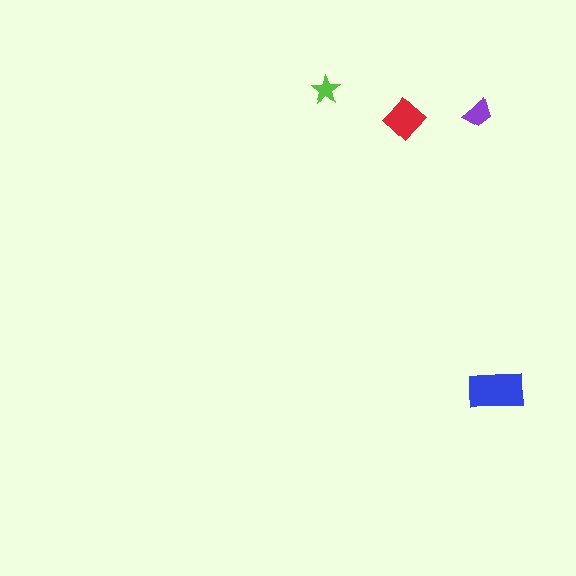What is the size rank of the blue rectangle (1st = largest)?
1st.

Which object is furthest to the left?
The lime star is leftmost.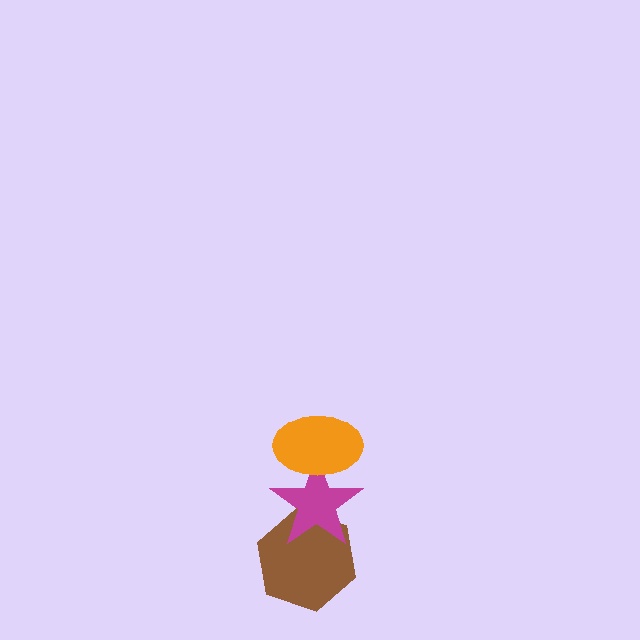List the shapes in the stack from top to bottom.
From top to bottom: the orange ellipse, the magenta star, the brown hexagon.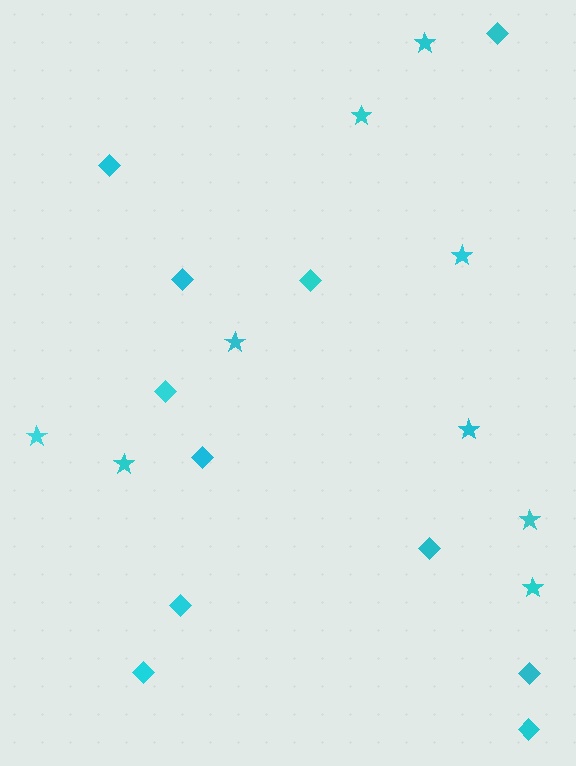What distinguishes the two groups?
There are 2 groups: one group of diamonds (11) and one group of stars (9).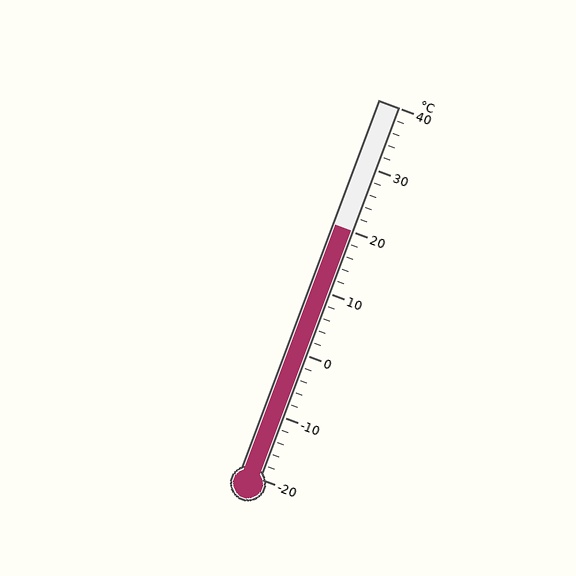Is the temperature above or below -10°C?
The temperature is above -10°C.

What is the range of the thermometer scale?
The thermometer scale ranges from -20°C to 40°C.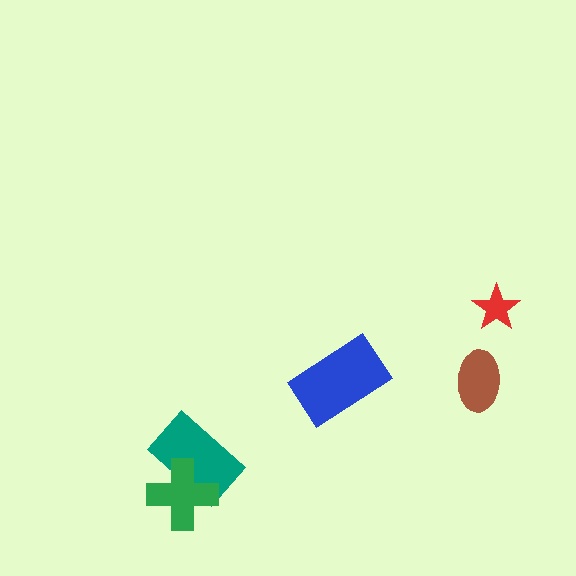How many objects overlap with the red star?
0 objects overlap with the red star.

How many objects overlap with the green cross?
1 object overlaps with the green cross.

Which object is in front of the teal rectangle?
The green cross is in front of the teal rectangle.